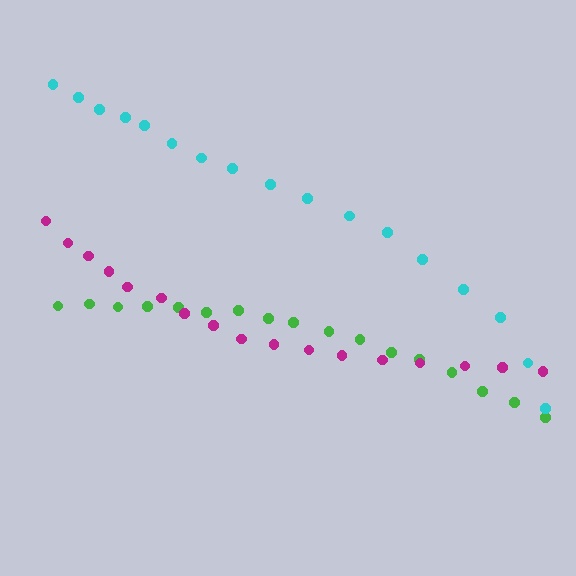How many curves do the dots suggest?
There are 3 distinct paths.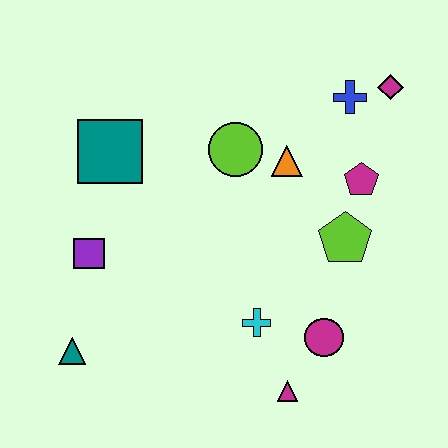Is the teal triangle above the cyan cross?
No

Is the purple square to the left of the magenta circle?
Yes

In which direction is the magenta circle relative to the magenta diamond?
The magenta circle is below the magenta diamond.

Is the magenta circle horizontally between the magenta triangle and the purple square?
No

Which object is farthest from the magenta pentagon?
The teal triangle is farthest from the magenta pentagon.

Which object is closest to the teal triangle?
The purple square is closest to the teal triangle.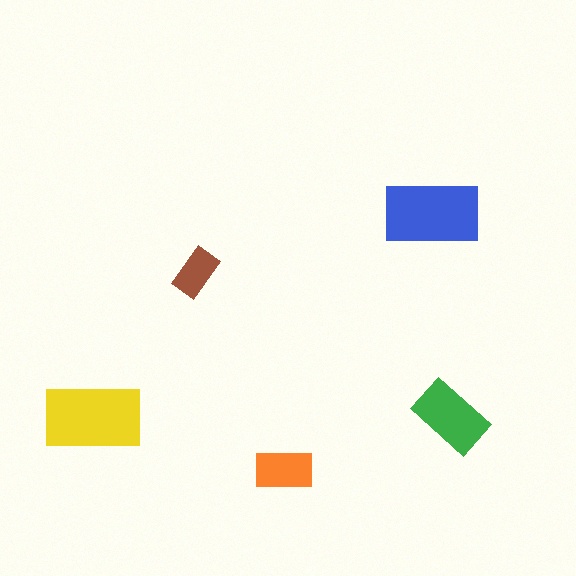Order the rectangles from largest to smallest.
the yellow one, the blue one, the green one, the orange one, the brown one.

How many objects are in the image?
There are 5 objects in the image.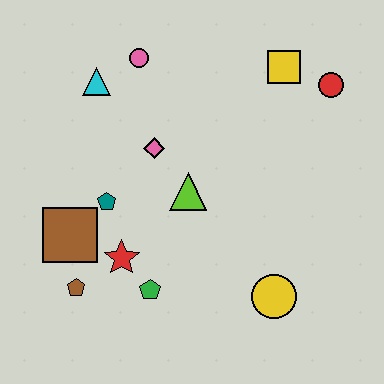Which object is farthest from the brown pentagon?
The red circle is farthest from the brown pentagon.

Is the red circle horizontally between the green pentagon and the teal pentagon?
No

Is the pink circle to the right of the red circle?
No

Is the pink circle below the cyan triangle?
No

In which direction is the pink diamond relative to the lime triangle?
The pink diamond is above the lime triangle.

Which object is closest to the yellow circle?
The green pentagon is closest to the yellow circle.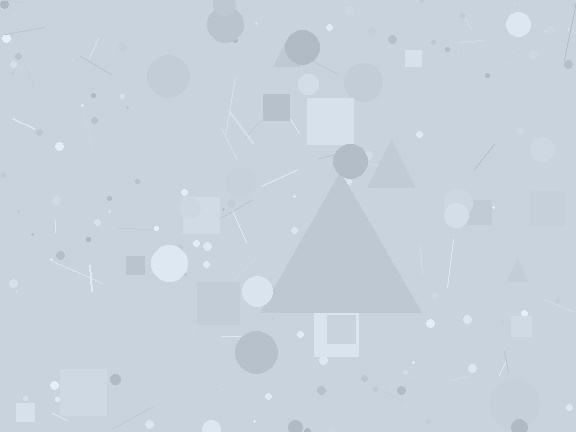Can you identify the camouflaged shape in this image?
The camouflaged shape is a triangle.